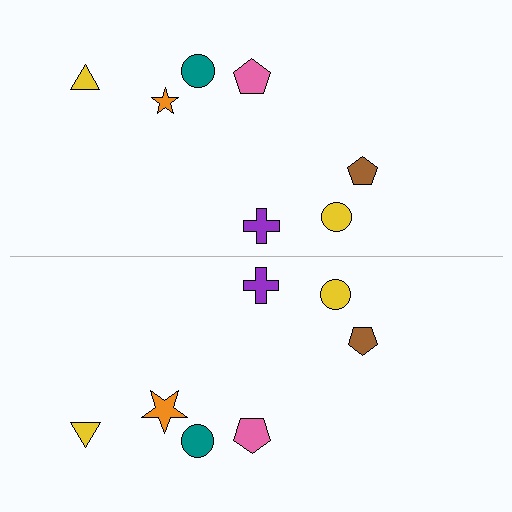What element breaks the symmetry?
The orange star on the bottom side has a different size than its mirror counterpart.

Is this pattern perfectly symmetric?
No, the pattern is not perfectly symmetric. The orange star on the bottom side has a different size than its mirror counterpart.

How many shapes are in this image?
There are 14 shapes in this image.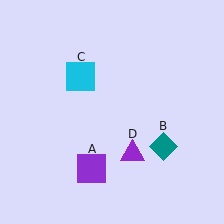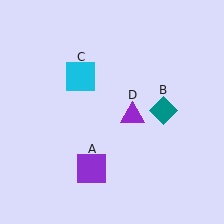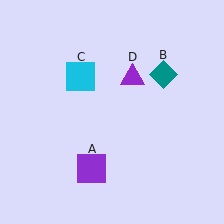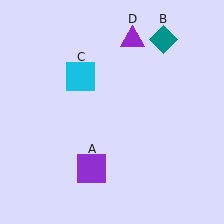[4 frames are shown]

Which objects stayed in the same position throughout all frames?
Purple square (object A) and cyan square (object C) remained stationary.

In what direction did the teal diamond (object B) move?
The teal diamond (object B) moved up.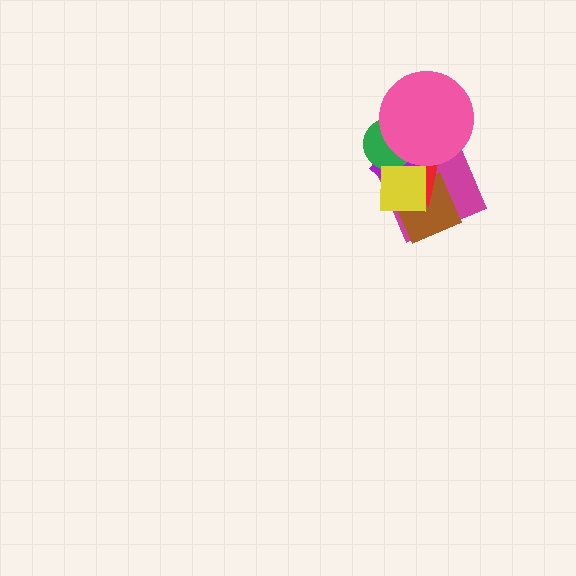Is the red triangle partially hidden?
Yes, it is partially covered by another shape.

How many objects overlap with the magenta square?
6 objects overlap with the magenta square.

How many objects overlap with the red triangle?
6 objects overlap with the red triangle.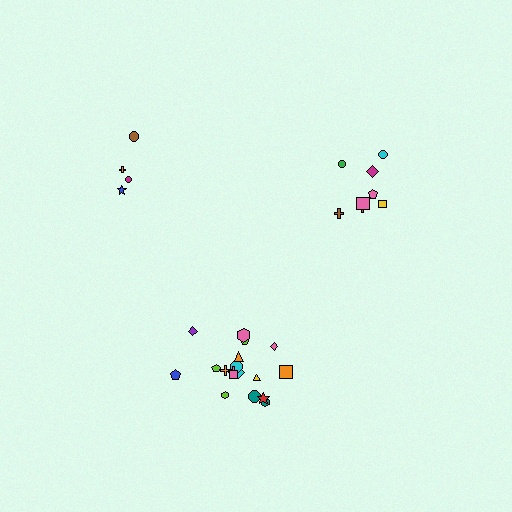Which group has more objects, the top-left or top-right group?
The top-right group.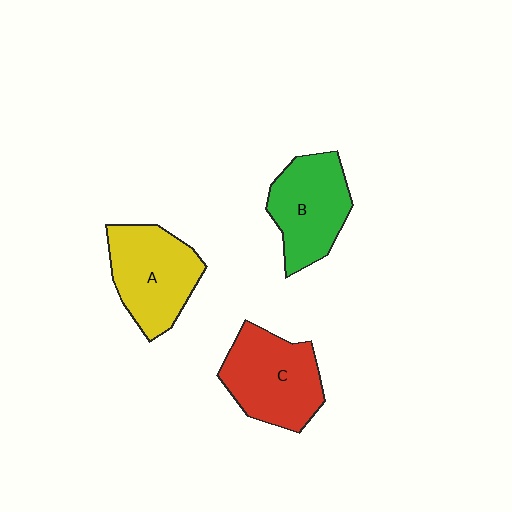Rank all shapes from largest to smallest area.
From largest to smallest: C (red), A (yellow), B (green).